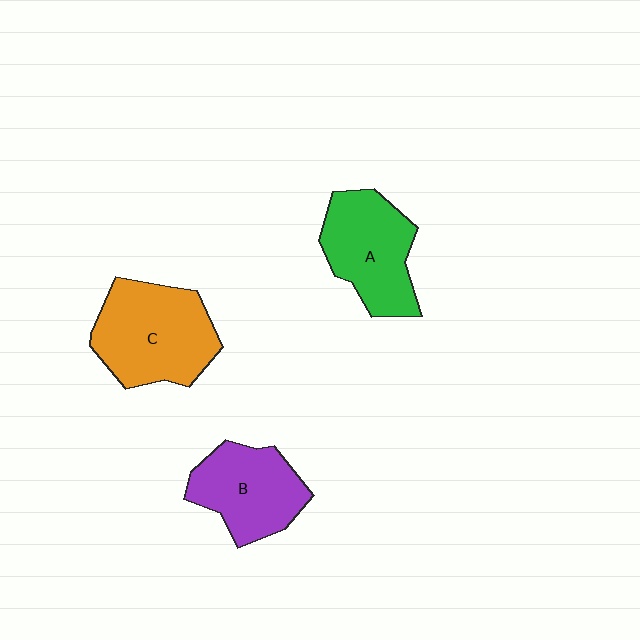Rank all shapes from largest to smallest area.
From largest to smallest: C (orange), A (green), B (purple).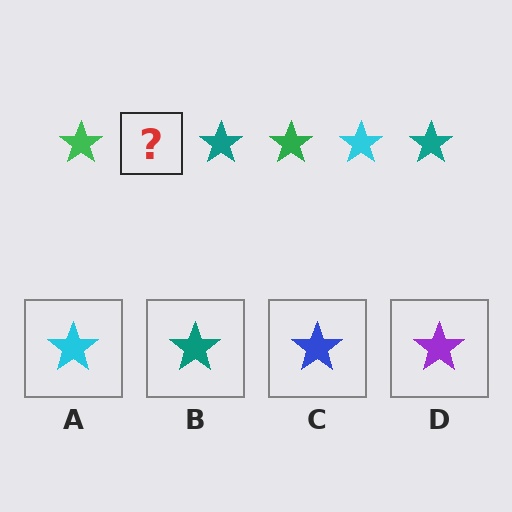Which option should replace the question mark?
Option A.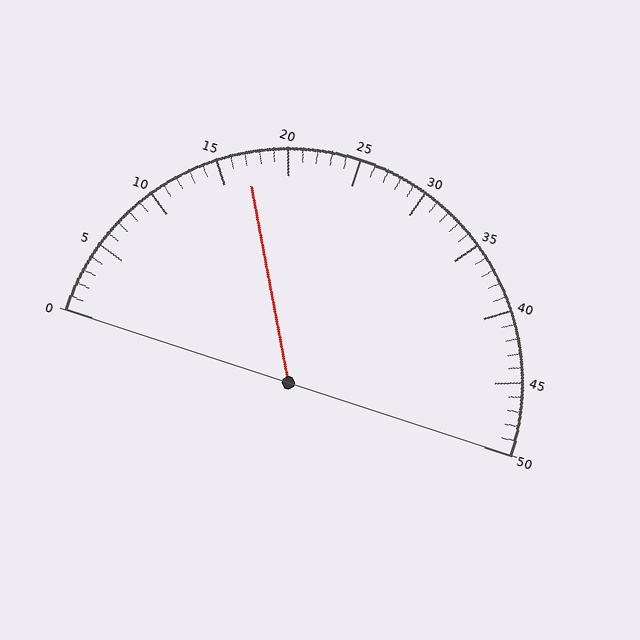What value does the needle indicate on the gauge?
The needle indicates approximately 17.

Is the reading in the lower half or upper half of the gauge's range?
The reading is in the lower half of the range (0 to 50).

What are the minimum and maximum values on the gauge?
The gauge ranges from 0 to 50.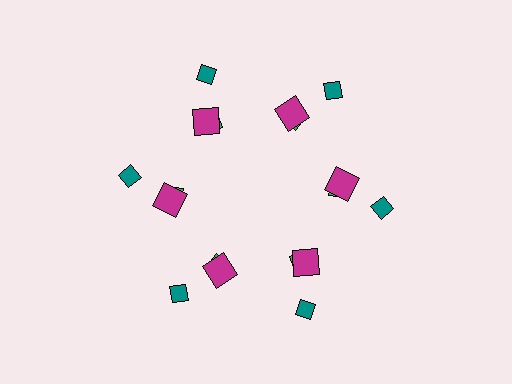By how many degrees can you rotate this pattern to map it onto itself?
The pattern maps onto itself every 60 degrees of rotation.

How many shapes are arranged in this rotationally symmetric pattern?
There are 18 shapes, arranged in 6 groups of 3.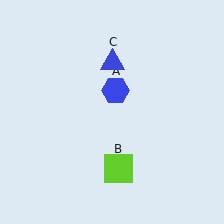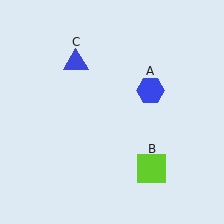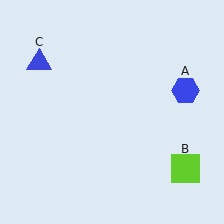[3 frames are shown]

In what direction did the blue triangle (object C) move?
The blue triangle (object C) moved left.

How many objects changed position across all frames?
3 objects changed position: blue hexagon (object A), lime square (object B), blue triangle (object C).